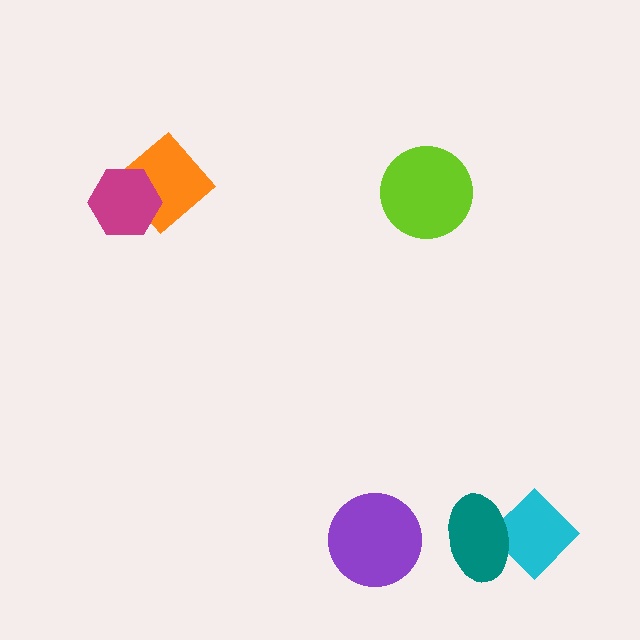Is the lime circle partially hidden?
No, no other shape covers it.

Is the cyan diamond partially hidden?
Yes, it is partially covered by another shape.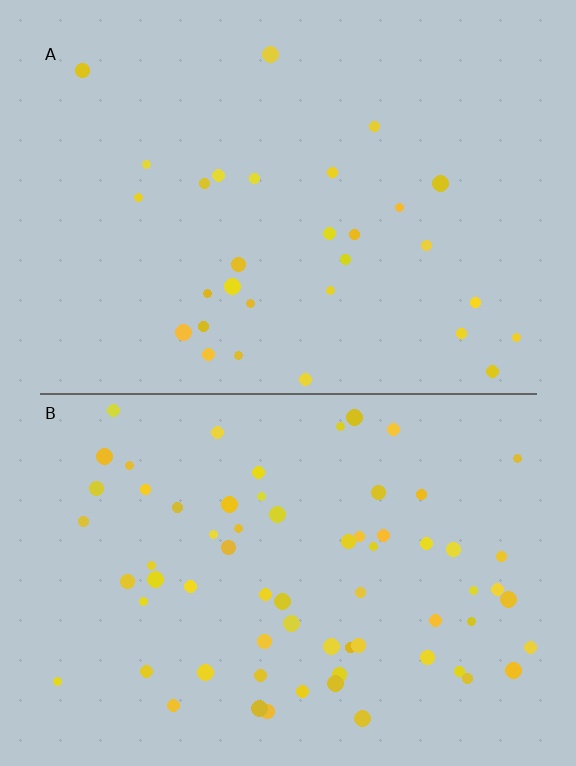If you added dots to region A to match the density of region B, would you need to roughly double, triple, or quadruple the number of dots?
Approximately double.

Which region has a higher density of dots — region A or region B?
B (the bottom).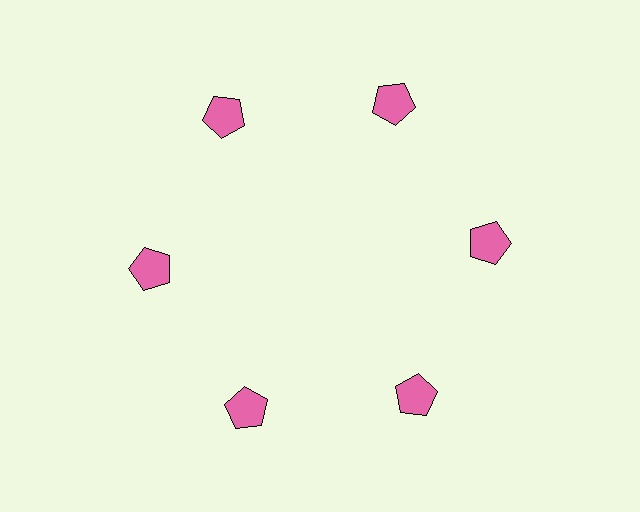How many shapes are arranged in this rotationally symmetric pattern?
There are 6 shapes, arranged in 6 groups of 1.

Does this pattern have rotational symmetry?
Yes, this pattern has 6-fold rotational symmetry. It looks the same after rotating 60 degrees around the center.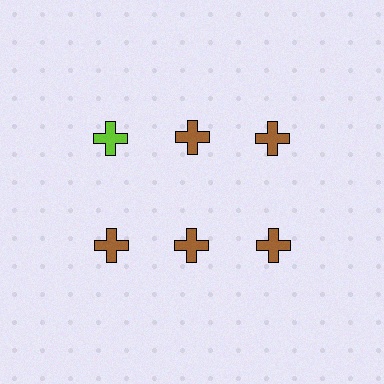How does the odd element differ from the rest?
It has a different color: lime instead of brown.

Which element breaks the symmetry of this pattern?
The lime cross in the top row, leftmost column breaks the symmetry. All other shapes are brown crosses.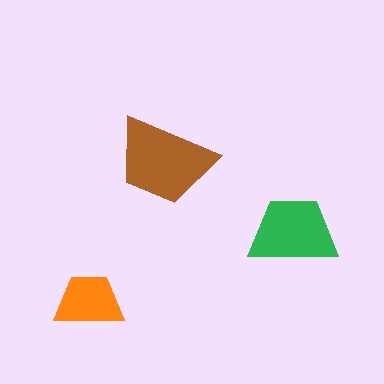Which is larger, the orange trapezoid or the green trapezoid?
The green one.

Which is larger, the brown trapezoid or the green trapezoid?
The brown one.